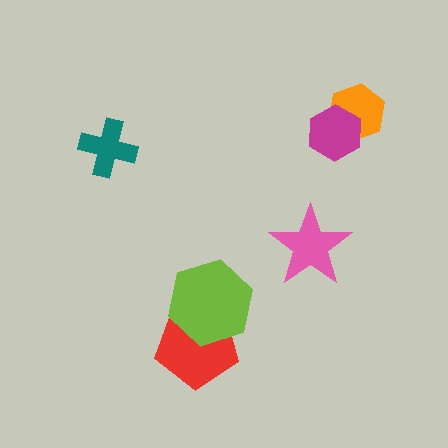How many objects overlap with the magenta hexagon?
1 object overlaps with the magenta hexagon.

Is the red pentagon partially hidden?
Yes, it is partially covered by another shape.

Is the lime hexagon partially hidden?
No, no other shape covers it.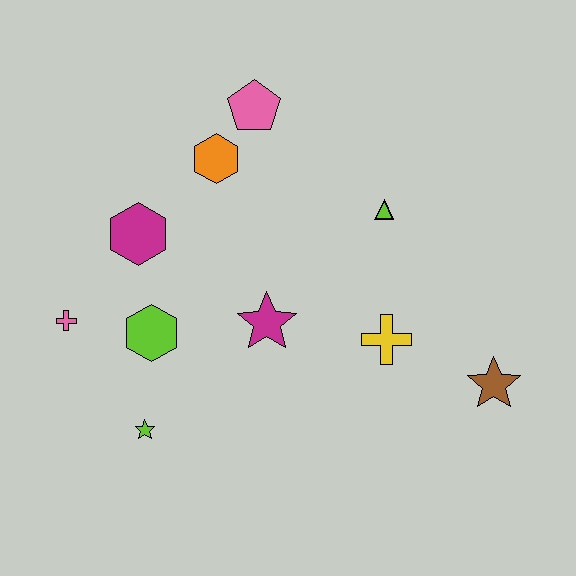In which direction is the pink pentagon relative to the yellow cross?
The pink pentagon is above the yellow cross.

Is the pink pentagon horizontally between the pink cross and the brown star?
Yes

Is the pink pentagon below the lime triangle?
No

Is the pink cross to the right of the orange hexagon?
No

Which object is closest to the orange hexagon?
The pink pentagon is closest to the orange hexagon.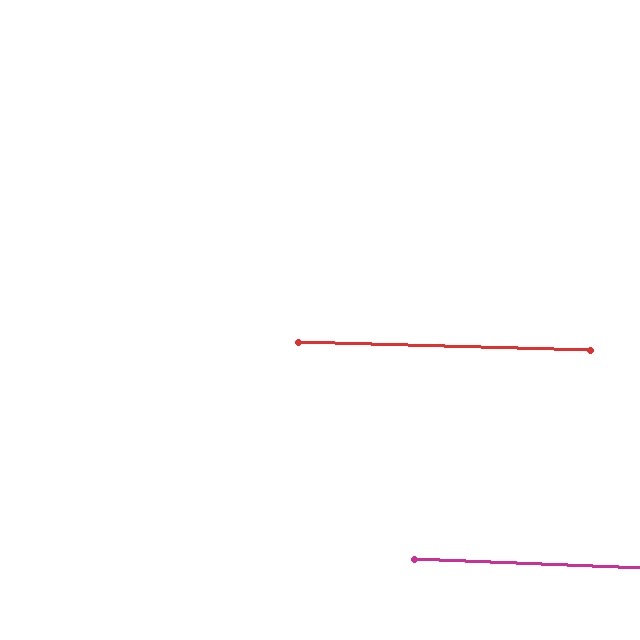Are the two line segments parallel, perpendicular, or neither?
Parallel — their directions differ by only 0.6°.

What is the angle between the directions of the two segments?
Approximately 1 degree.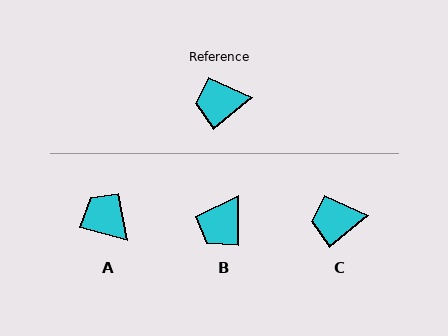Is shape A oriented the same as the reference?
No, it is off by about 55 degrees.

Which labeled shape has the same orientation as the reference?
C.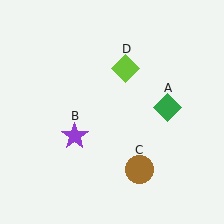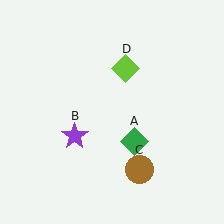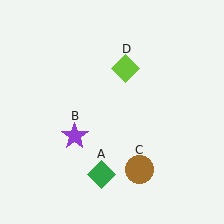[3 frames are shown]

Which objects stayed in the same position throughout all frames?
Purple star (object B) and brown circle (object C) and lime diamond (object D) remained stationary.